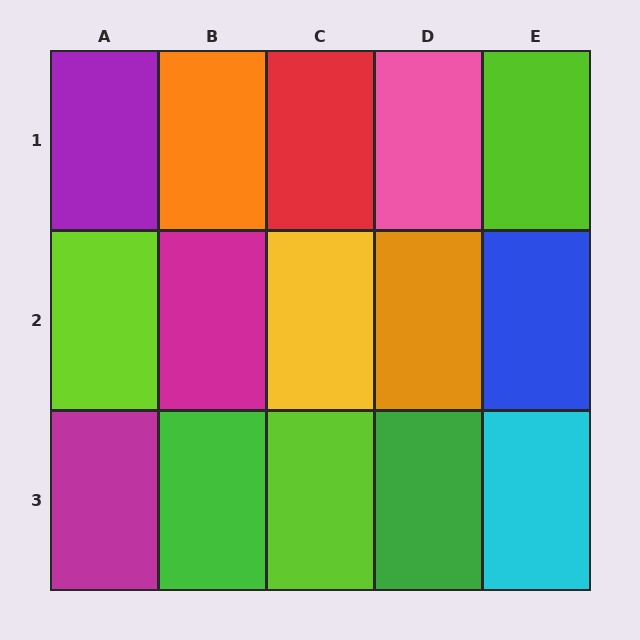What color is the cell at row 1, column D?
Pink.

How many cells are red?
1 cell is red.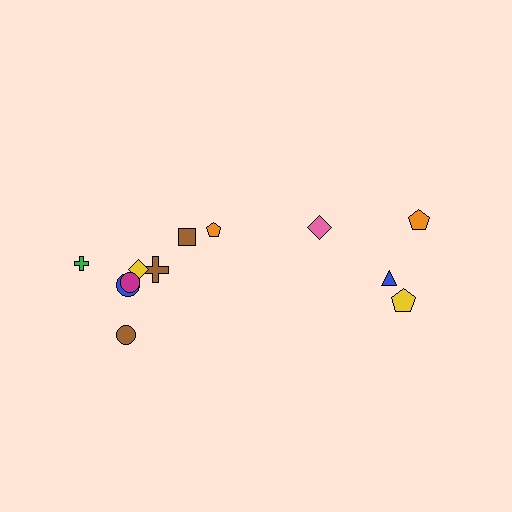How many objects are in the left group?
There are 8 objects.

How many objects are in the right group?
There are 4 objects.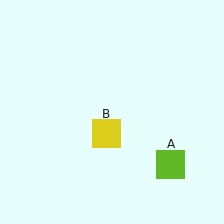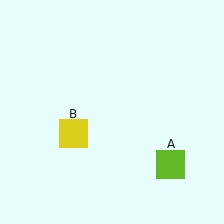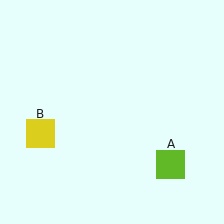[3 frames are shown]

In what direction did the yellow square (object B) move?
The yellow square (object B) moved left.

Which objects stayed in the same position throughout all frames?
Lime square (object A) remained stationary.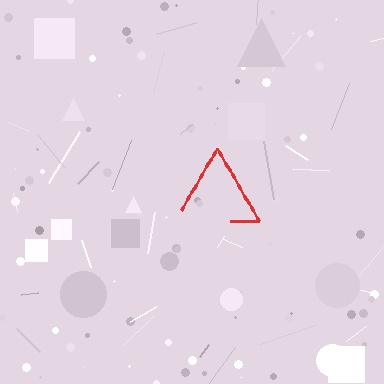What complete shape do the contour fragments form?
The contour fragments form a triangle.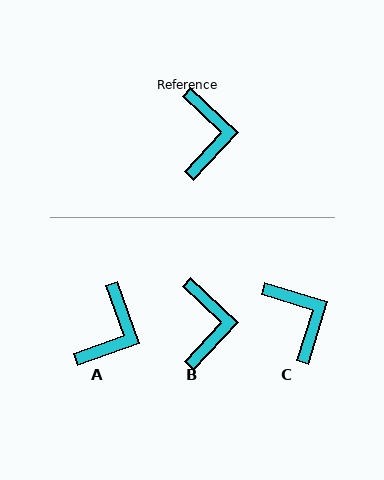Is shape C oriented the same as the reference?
No, it is off by about 26 degrees.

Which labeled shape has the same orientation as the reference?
B.